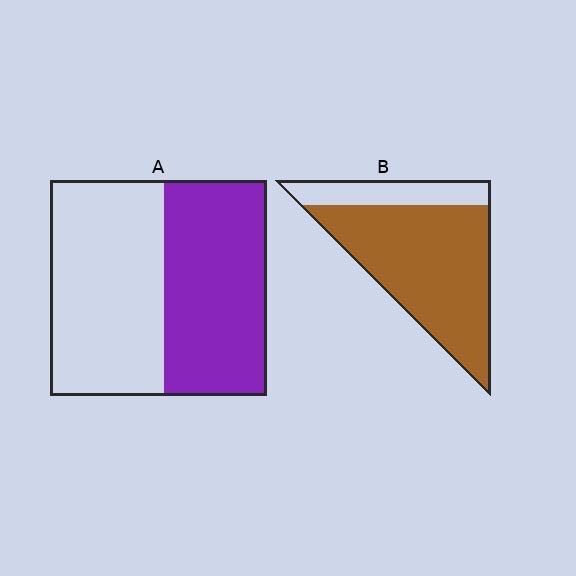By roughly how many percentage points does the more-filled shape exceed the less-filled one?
By roughly 30 percentage points (B over A).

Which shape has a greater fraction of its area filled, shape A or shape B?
Shape B.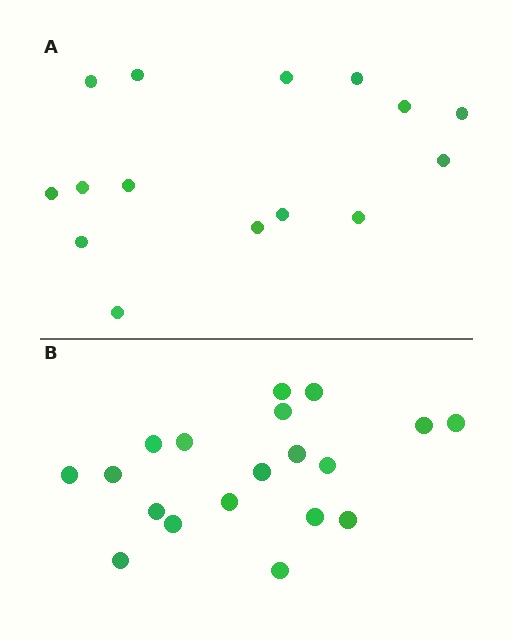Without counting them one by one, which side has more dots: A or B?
Region B (the bottom region) has more dots.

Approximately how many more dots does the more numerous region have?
Region B has about 4 more dots than region A.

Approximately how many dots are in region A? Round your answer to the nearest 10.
About 20 dots. (The exact count is 15, which rounds to 20.)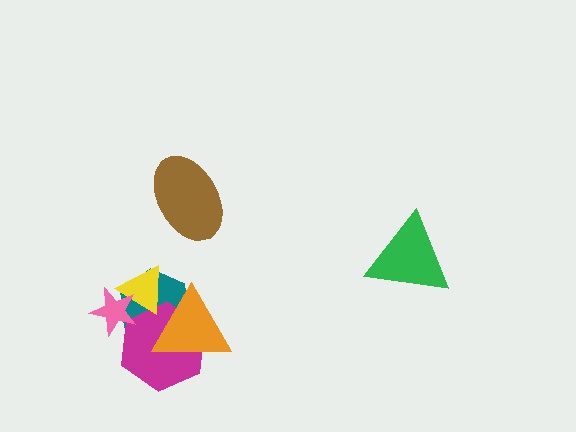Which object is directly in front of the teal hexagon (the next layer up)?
The magenta hexagon is directly in front of the teal hexagon.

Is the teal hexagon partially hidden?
Yes, it is partially covered by another shape.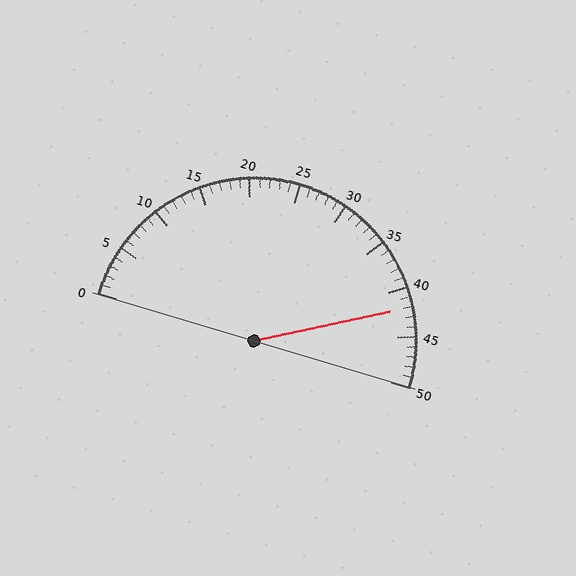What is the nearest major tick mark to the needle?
The nearest major tick mark is 40.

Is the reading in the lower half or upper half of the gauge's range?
The reading is in the upper half of the range (0 to 50).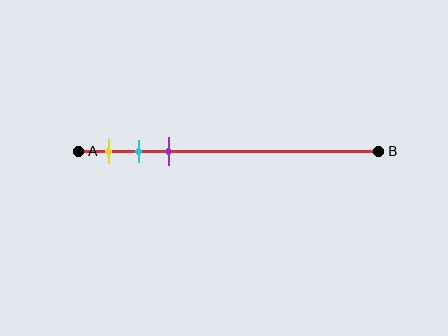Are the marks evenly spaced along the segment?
Yes, the marks are approximately evenly spaced.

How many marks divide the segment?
There are 3 marks dividing the segment.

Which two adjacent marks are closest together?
The cyan and purple marks are the closest adjacent pair.